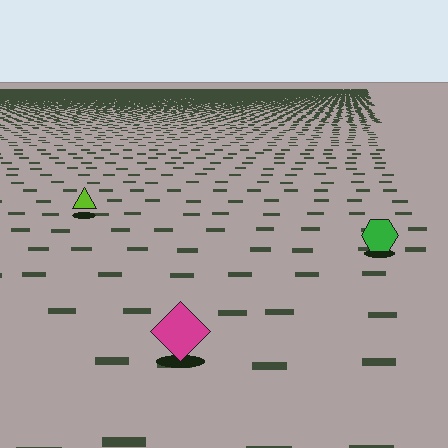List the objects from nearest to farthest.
From nearest to farthest: the magenta diamond, the green hexagon, the lime triangle.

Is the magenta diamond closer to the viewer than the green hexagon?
Yes. The magenta diamond is closer — you can tell from the texture gradient: the ground texture is coarser near it.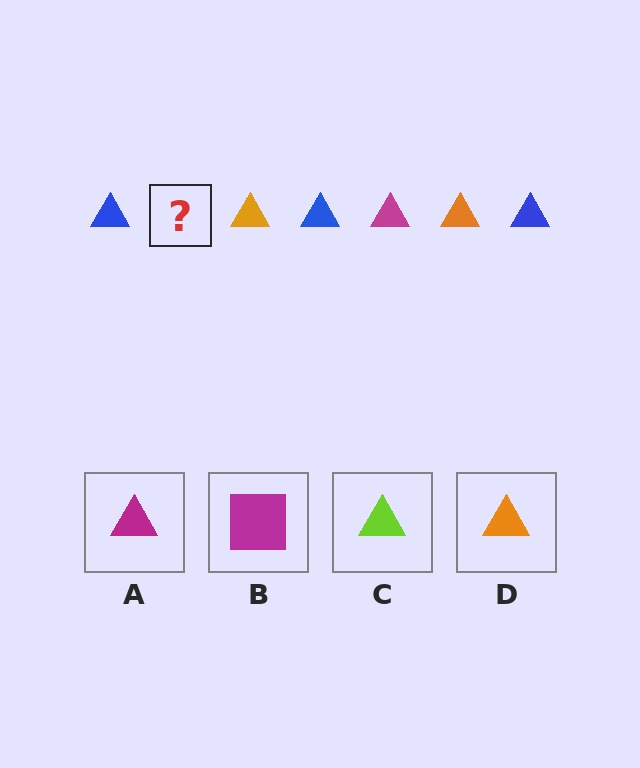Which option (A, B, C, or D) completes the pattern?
A.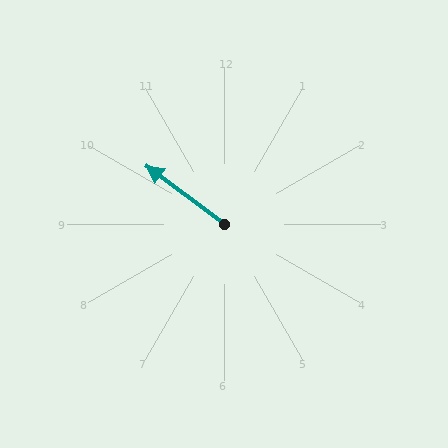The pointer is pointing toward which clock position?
Roughly 10 o'clock.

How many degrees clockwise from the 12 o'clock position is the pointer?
Approximately 307 degrees.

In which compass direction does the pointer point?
Northwest.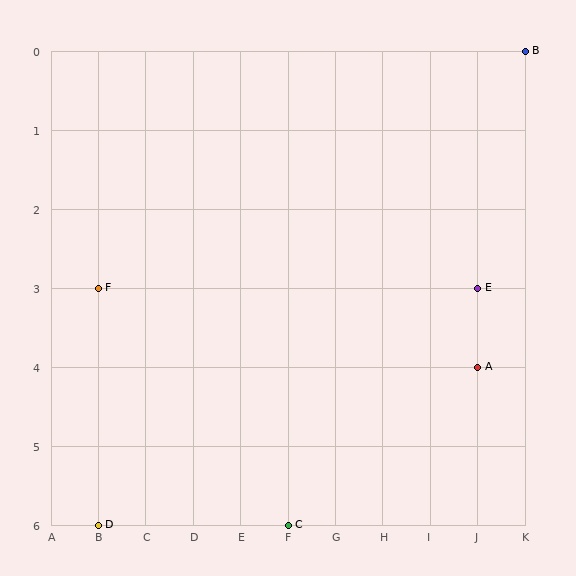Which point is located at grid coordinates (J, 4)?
Point A is at (J, 4).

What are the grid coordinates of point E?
Point E is at grid coordinates (J, 3).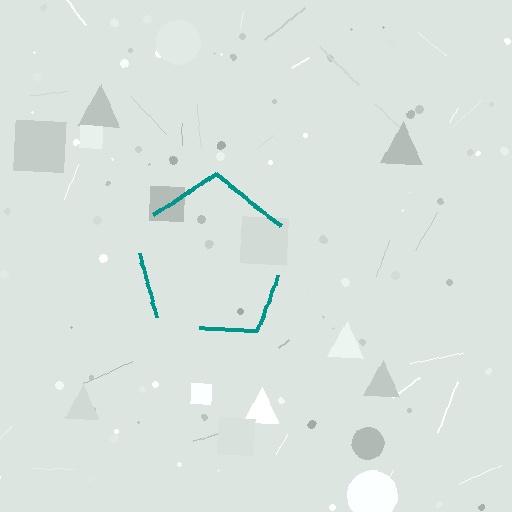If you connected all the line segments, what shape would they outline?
They would outline a pentagon.